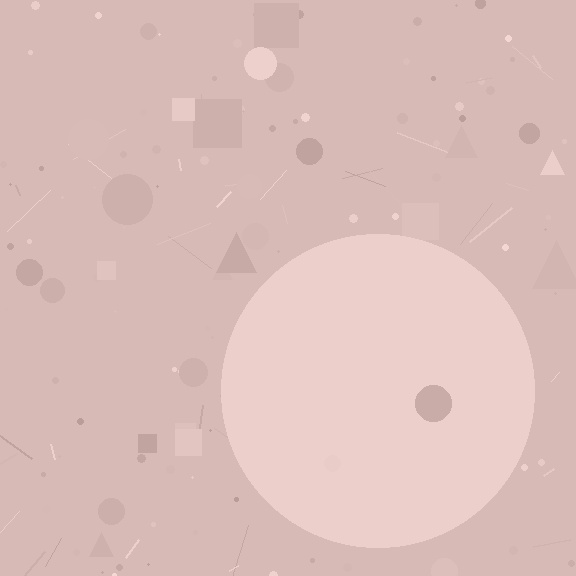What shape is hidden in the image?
A circle is hidden in the image.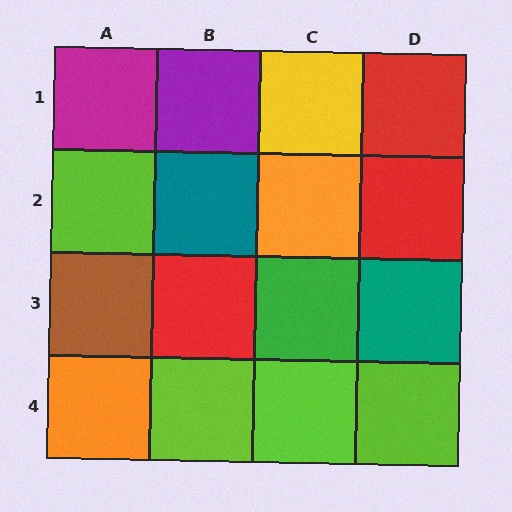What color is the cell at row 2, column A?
Lime.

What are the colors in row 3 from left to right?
Brown, red, green, teal.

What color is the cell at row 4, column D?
Lime.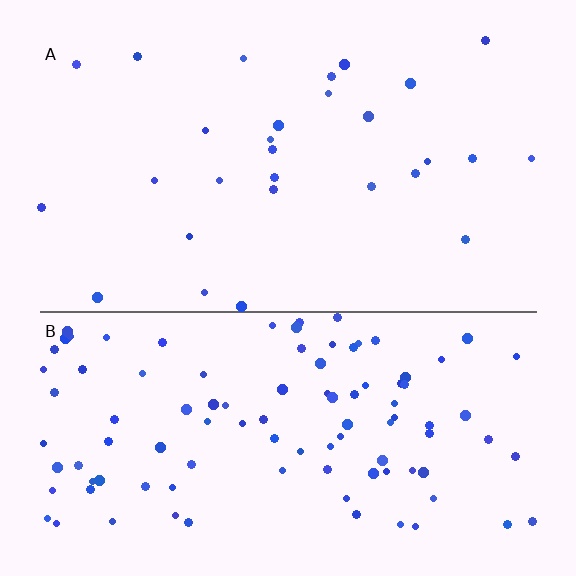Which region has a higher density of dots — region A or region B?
B (the bottom).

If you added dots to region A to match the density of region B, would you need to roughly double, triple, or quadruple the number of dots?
Approximately quadruple.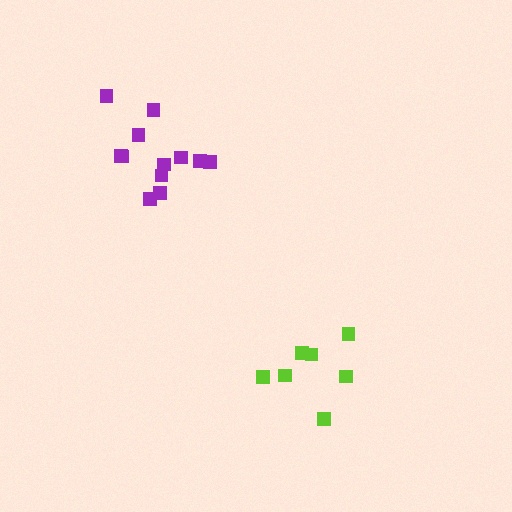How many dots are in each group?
Group 1: 12 dots, Group 2: 7 dots (19 total).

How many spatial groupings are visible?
There are 2 spatial groupings.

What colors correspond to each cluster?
The clusters are colored: purple, lime.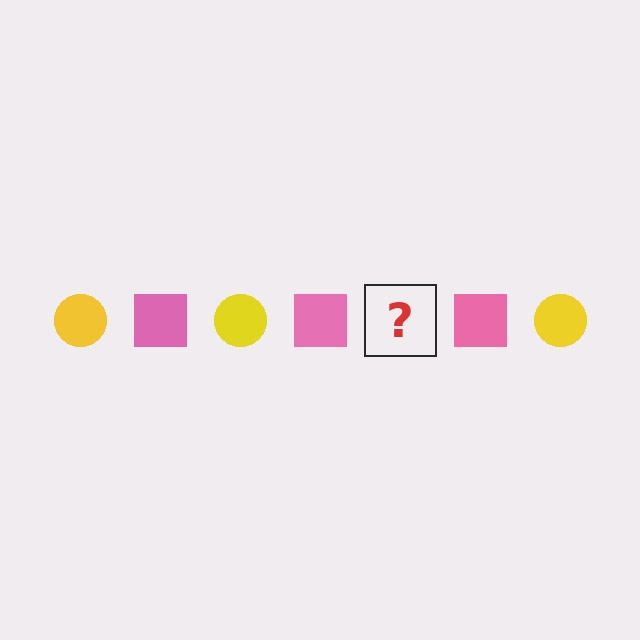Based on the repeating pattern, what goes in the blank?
The blank should be a yellow circle.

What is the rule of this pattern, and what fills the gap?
The rule is that the pattern alternates between yellow circle and pink square. The gap should be filled with a yellow circle.